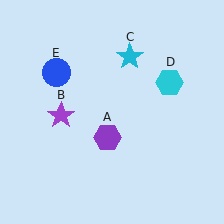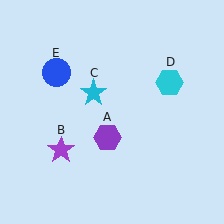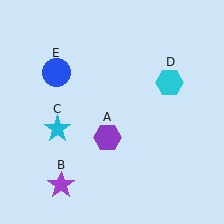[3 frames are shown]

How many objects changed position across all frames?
2 objects changed position: purple star (object B), cyan star (object C).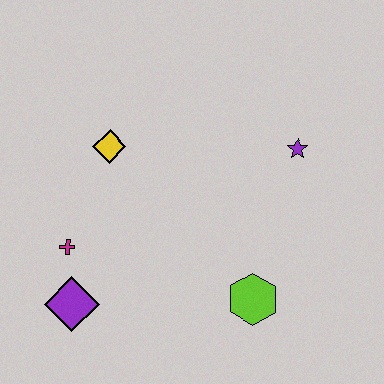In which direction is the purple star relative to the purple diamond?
The purple star is to the right of the purple diamond.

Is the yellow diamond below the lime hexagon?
No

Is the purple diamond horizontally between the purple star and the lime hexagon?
No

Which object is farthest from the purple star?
The purple diamond is farthest from the purple star.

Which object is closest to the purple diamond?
The magenta cross is closest to the purple diamond.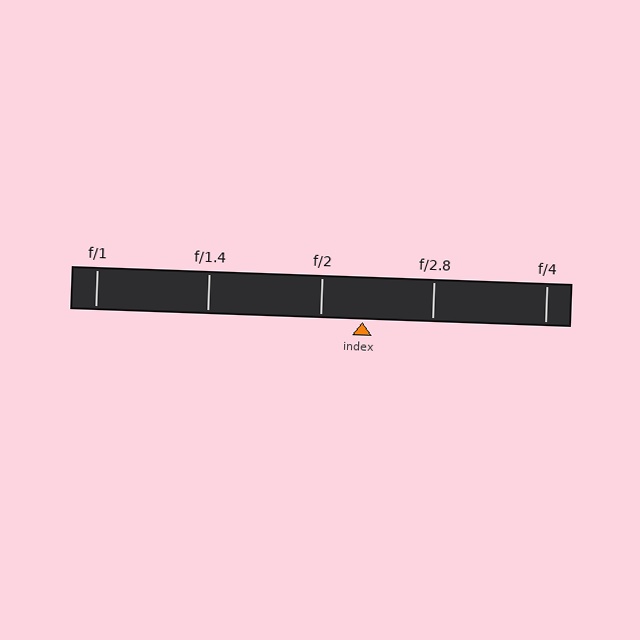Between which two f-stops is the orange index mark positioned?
The index mark is between f/2 and f/2.8.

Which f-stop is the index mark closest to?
The index mark is closest to f/2.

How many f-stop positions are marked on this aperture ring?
There are 5 f-stop positions marked.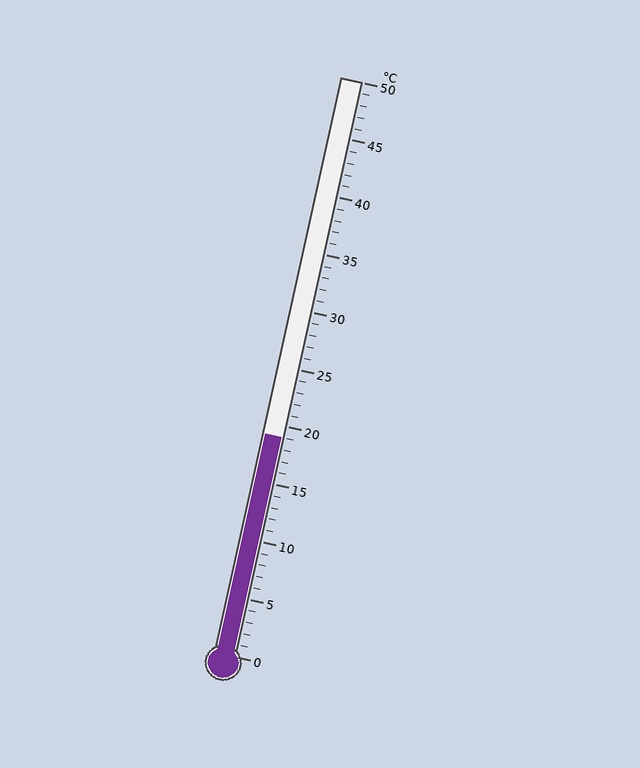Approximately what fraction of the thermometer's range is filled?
The thermometer is filled to approximately 40% of its range.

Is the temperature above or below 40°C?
The temperature is below 40°C.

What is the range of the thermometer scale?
The thermometer scale ranges from 0°C to 50°C.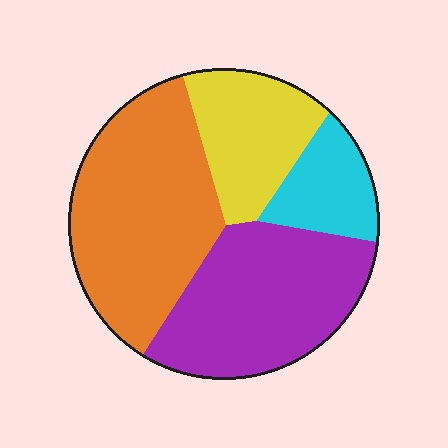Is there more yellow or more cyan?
Yellow.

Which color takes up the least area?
Cyan, at roughly 10%.